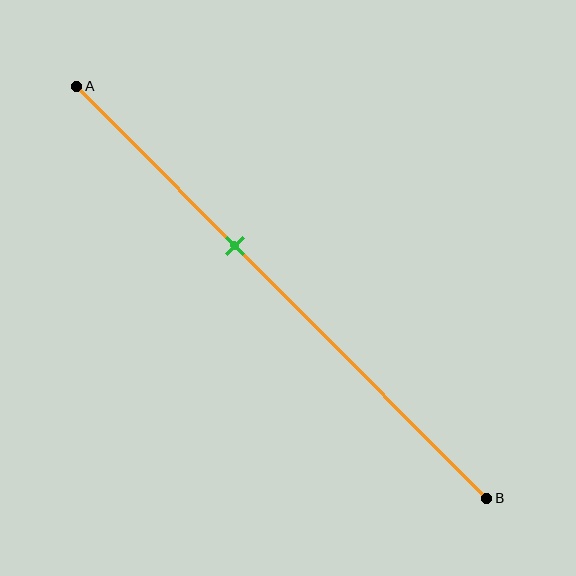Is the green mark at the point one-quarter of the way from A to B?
No, the mark is at about 40% from A, not at the 25% one-quarter point.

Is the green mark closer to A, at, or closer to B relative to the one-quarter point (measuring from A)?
The green mark is closer to point B than the one-quarter point of segment AB.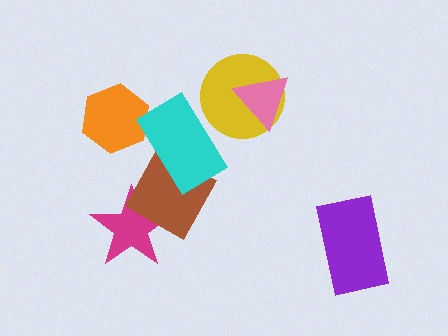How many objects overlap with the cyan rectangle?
3 objects overlap with the cyan rectangle.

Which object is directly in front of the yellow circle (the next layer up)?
The pink triangle is directly in front of the yellow circle.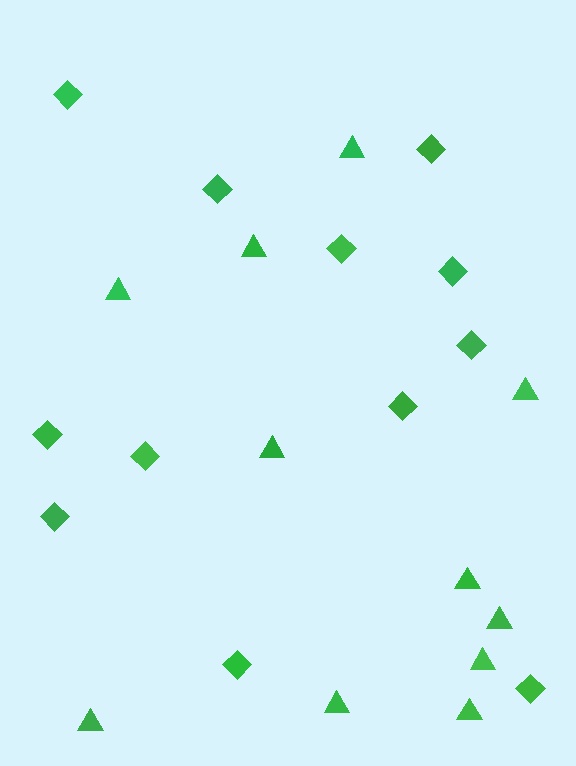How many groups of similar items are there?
There are 2 groups: one group of triangles (11) and one group of diamonds (12).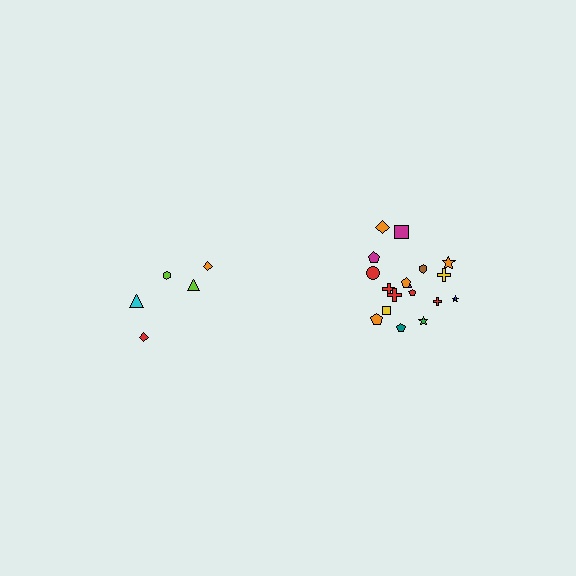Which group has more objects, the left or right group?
The right group.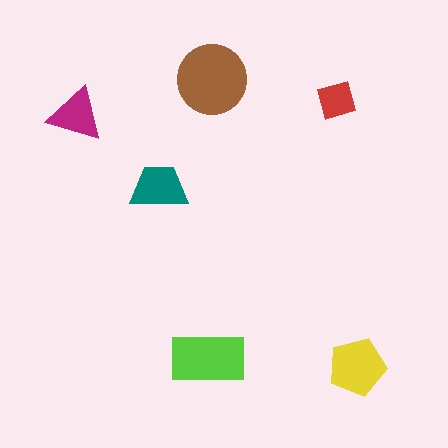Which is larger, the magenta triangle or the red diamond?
The magenta triangle.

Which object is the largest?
The brown circle.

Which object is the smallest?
The red diamond.